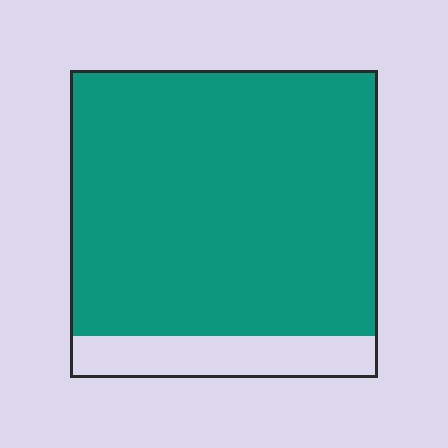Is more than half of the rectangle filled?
Yes.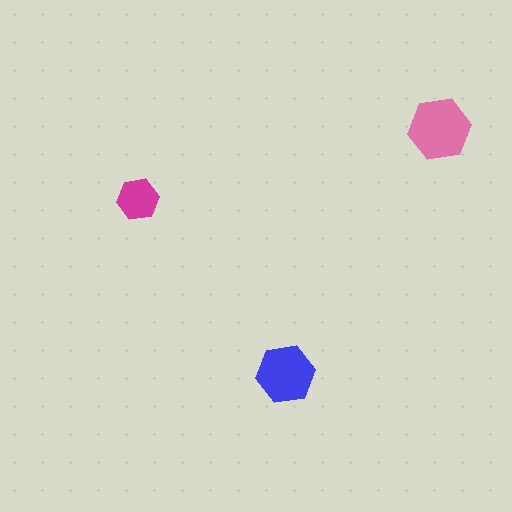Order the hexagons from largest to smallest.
the pink one, the blue one, the magenta one.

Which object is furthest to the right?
The pink hexagon is rightmost.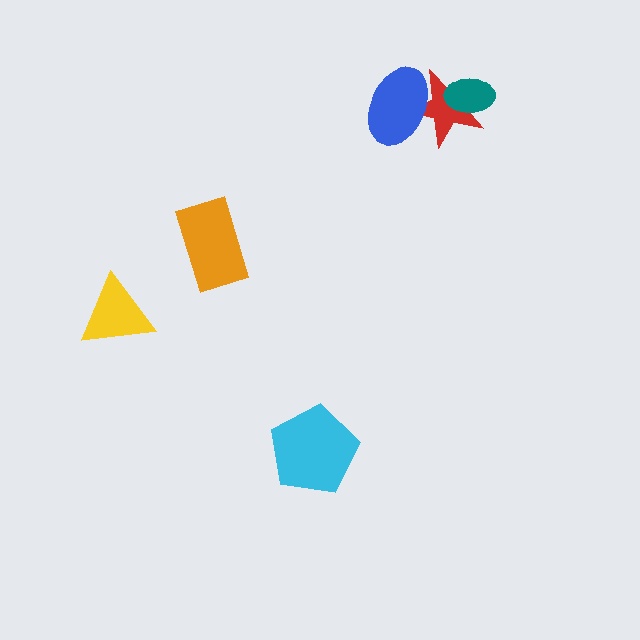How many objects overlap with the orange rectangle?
0 objects overlap with the orange rectangle.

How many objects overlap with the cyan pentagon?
0 objects overlap with the cyan pentagon.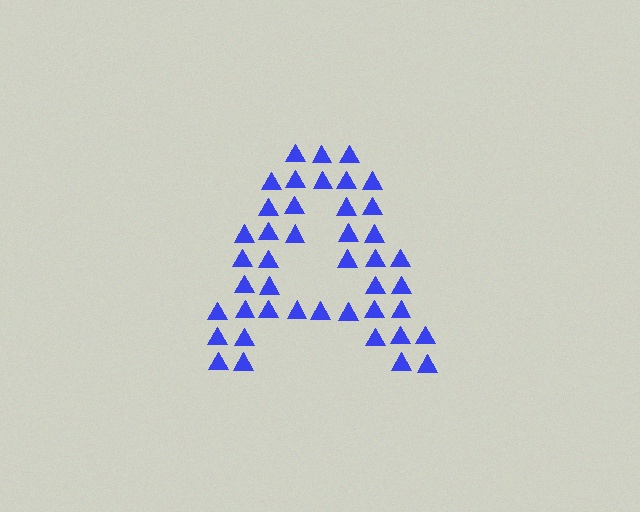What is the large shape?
The large shape is the letter A.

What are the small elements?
The small elements are triangles.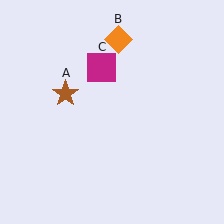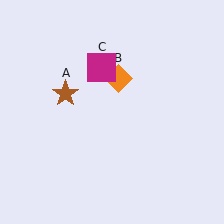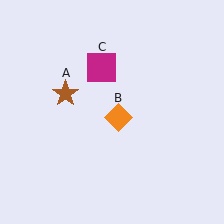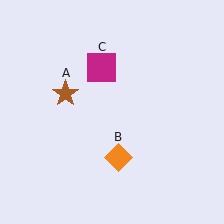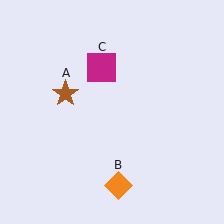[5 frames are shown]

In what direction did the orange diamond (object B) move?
The orange diamond (object B) moved down.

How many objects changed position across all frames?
1 object changed position: orange diamond (object B).